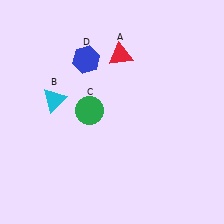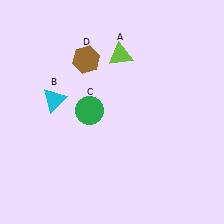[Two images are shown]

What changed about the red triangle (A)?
In Image 1, A is red. In Image 2, it changed to lime.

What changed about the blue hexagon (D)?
In Image 1, D is blue. In Image 2, it changed to brown.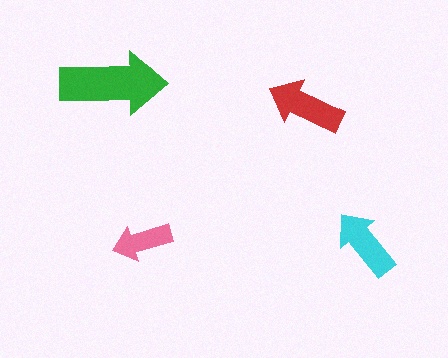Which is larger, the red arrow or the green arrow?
The green one.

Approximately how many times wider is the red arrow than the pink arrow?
About 1.5 times wider.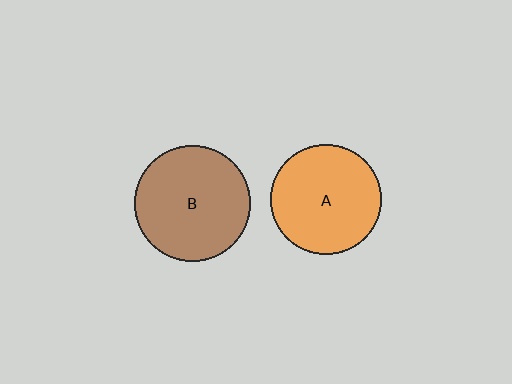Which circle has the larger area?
Circle B (brown).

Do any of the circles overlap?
No, none of the circles overlap.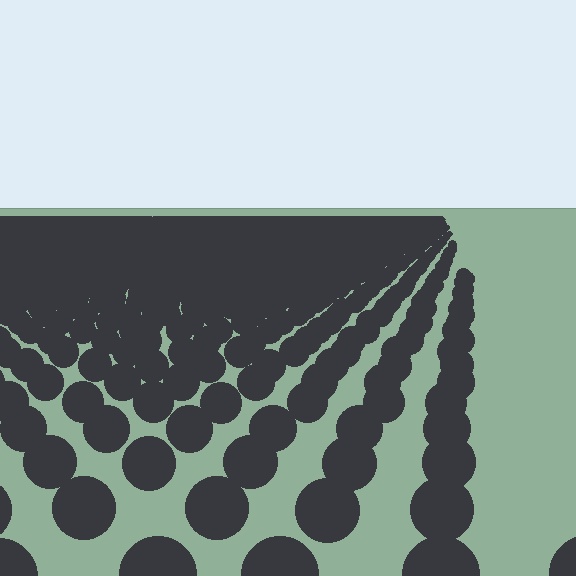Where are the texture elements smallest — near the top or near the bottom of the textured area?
Near the top.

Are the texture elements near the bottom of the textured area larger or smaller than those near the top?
Larger. Near the bottom, elements are closer to the viewer and appear at a bigger on-screen size.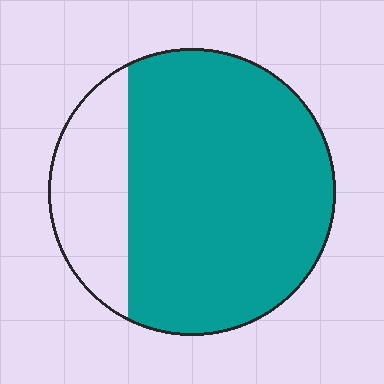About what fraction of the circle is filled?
About three quarters (3/4).